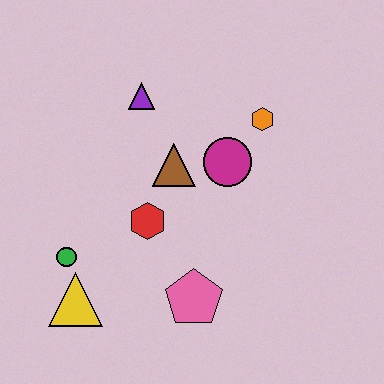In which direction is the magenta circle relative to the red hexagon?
The magenta circle is to the right of the red hexagon.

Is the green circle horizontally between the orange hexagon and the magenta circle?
No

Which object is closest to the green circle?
The yellow triangle is closest to the green circle.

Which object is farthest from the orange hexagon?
The yellow triangle is farthest from the orange hexagon.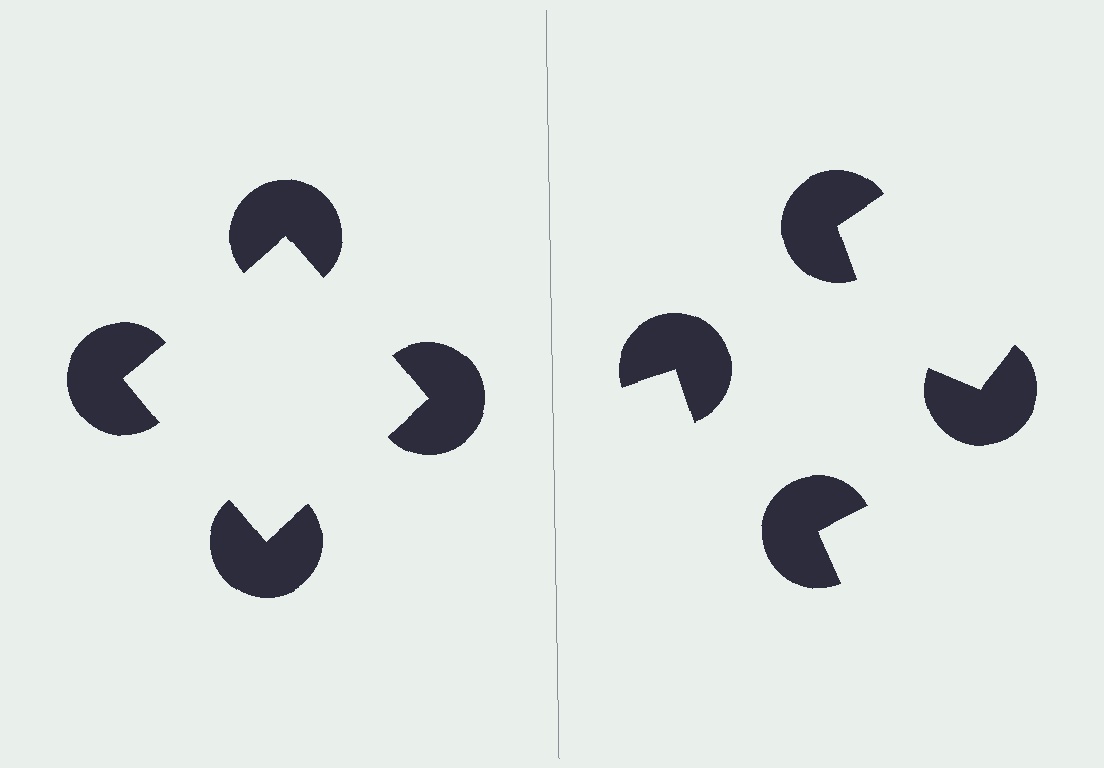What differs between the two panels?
The pac-man discs are positioned identically on both sides; only the wedge orientations differ. On the left they align to a square; on the right they are misaligned.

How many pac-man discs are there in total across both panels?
8 — 4 on each side.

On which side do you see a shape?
An illusory square appears on the left side. On the right side the wedge cuts are rotated, so no coherent shape forms.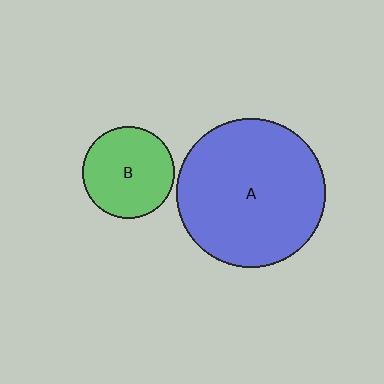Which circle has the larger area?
Circle A (blue).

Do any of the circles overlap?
No, none of the circles overlap.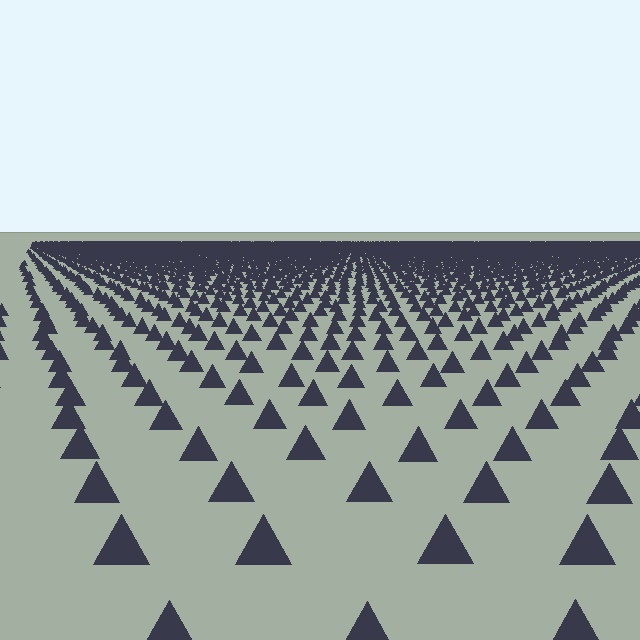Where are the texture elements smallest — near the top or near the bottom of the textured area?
Near the top.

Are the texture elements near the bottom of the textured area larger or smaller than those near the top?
Larger. Near the bottom, elements are closer to the viewer and appear at a bigger on-screen size.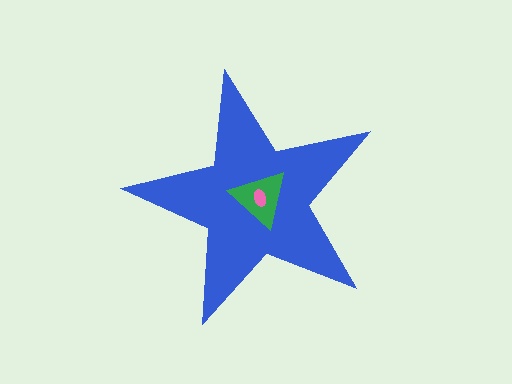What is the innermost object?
The pink ellipse.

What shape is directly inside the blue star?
The green triangle.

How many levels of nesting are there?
3.